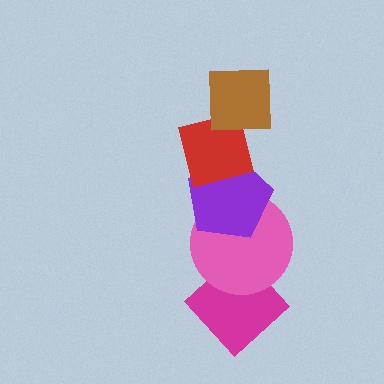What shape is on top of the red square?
The brown square is on top of the red square.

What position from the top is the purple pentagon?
The purple pentagon is 3rd from the top.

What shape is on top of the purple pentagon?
The red square is on top of the purple pentagon.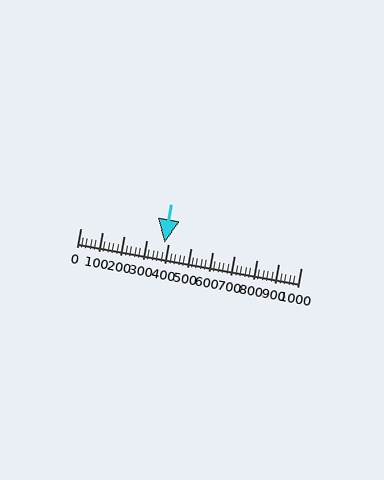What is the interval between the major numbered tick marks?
The major tick marks are spaced 100 units apart.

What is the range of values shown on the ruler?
The ruler shows values from 0 to 1000.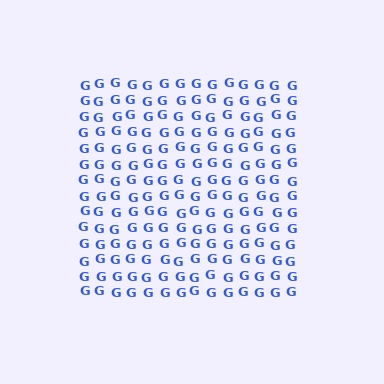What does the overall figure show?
The overall figure shows a square.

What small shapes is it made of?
It is made of small letter G's.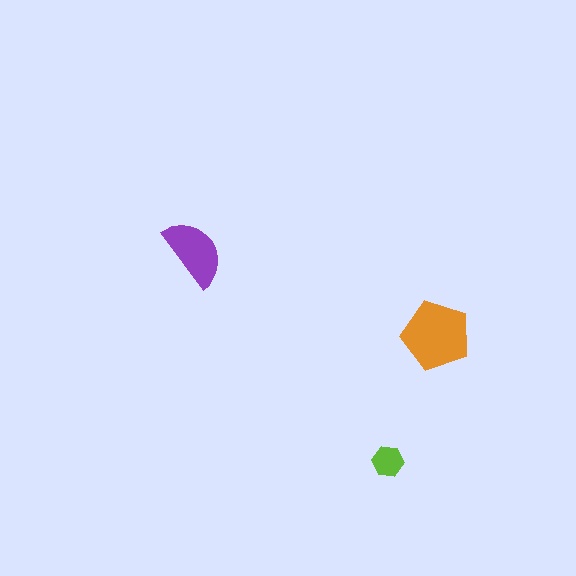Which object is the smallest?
The lime hexagon.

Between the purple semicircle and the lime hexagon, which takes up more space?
The purple semicircle.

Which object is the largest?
The orange pentagon.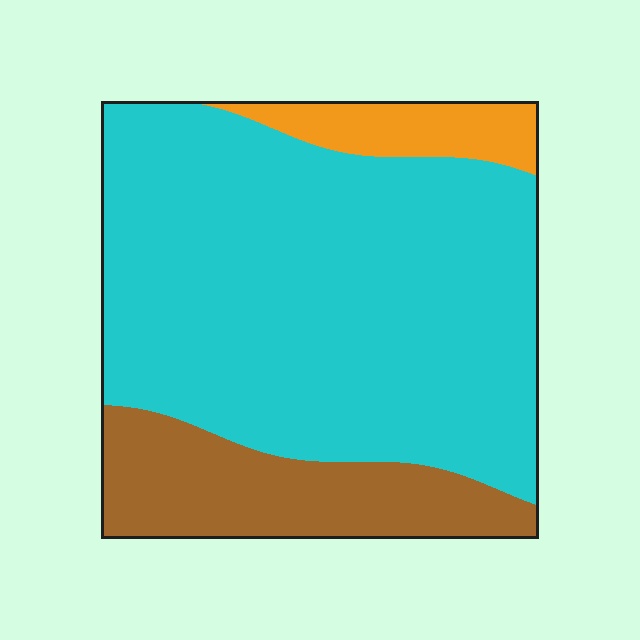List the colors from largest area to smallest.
From largest to smallest: cyan, brown, orange.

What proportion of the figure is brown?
Brown takes up less than a quarter of the figure.